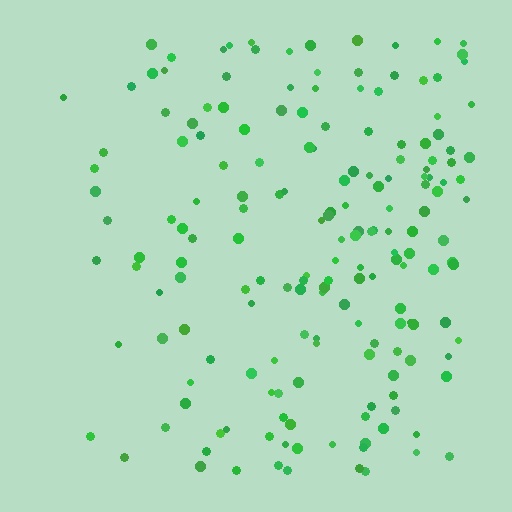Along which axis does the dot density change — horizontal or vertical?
Horizontal.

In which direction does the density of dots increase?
From left to right, with the right side densest.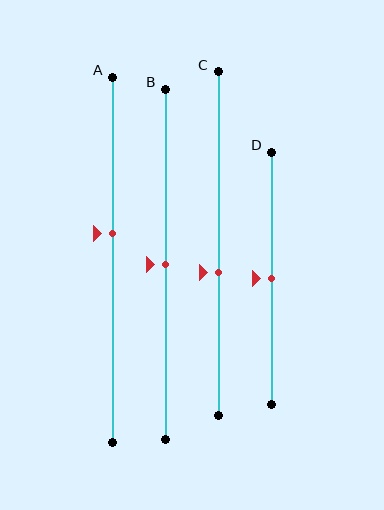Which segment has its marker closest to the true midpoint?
Segment B has its marker closest to the true midpoint.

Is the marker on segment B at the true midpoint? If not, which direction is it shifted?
Yes, the marker on segment B is at the true midpoint.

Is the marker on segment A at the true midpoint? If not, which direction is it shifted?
No, the marker on segment A is shifted upward by about 7% of the segment length.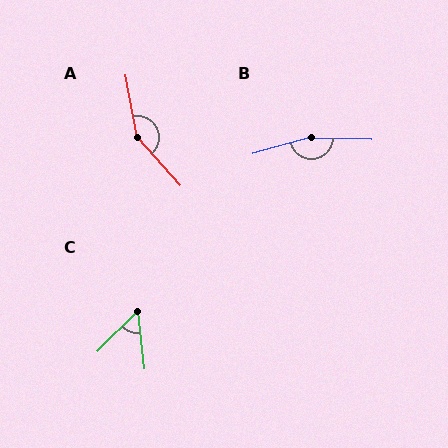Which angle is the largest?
B, at approximately 163 degrees.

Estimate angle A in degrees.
Approximately 148 degrees.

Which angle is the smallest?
C, at approximately 51 degrees.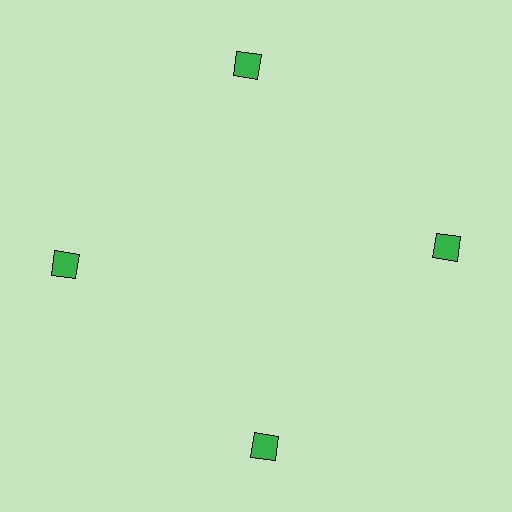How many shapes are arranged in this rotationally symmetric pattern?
There are 4 shapes, arranged in 4 groups of 1.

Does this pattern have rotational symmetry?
Yes, this pattern has 4-fold rotational symmetry. It looks the same after rotating 90 degrees around the center.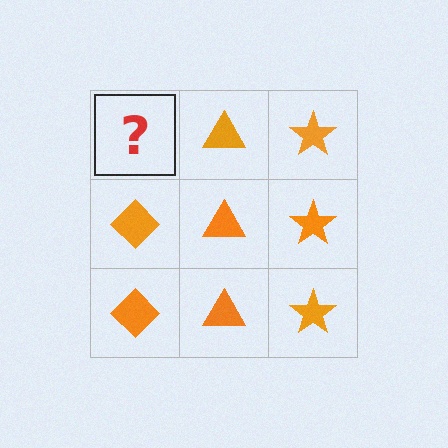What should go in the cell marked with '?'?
The missing cell should contain an orange diamond.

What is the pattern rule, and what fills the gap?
The rule is that each column has a consistent shape. The gap should be filled with an orange diamond.